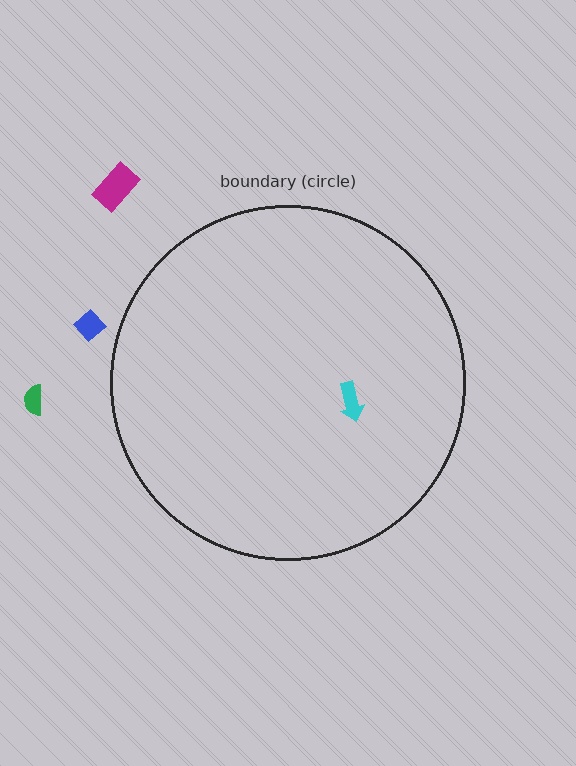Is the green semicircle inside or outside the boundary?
Outside.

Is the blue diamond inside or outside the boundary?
Outside.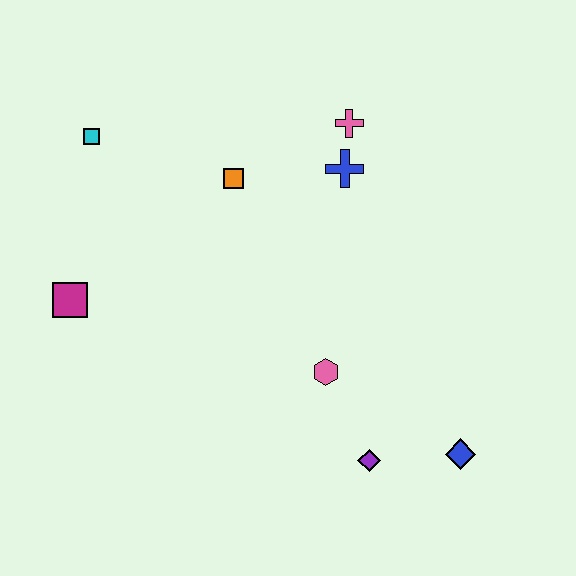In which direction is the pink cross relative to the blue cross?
The pink cross is above the blue cross.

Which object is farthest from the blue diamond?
The cyan square is farthest from the blue diamond.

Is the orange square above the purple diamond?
Yes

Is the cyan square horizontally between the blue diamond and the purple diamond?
No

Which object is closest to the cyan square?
The orange square is closest to the cyan square.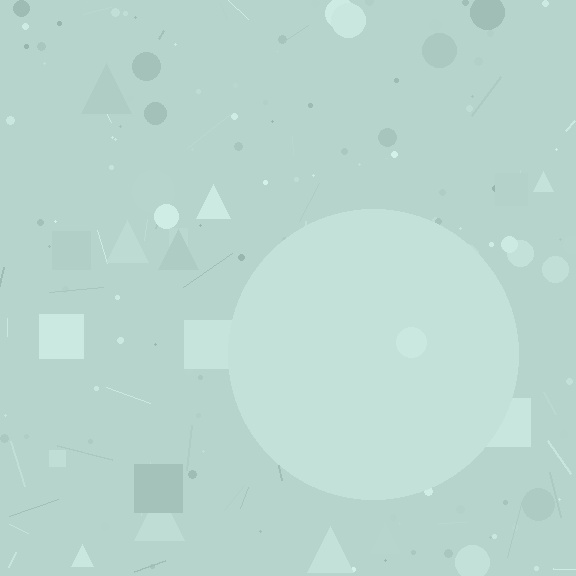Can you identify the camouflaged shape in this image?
The camouflaged shape is a circle.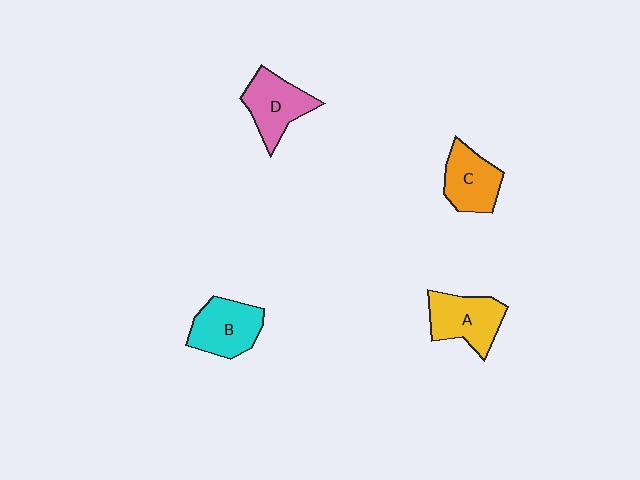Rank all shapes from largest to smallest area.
From largest to smallest: A (yellow), B (cyan), D (pink), C (orange).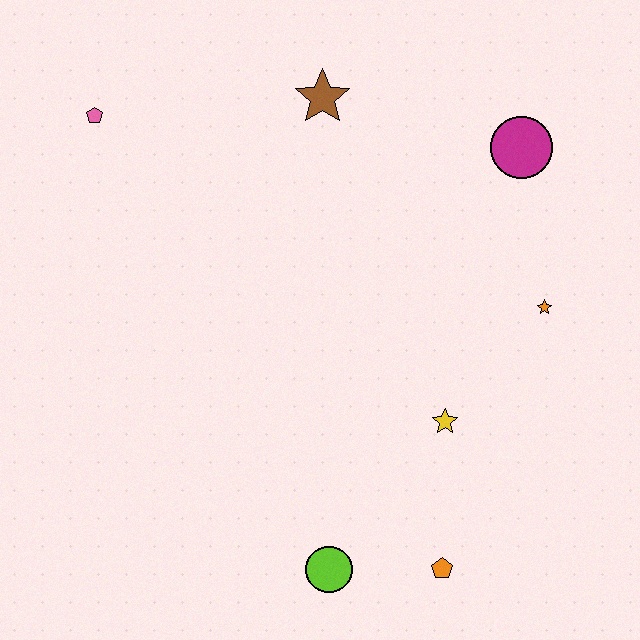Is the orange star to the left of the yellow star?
No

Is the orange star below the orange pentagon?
No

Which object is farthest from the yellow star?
The pink pentagon is farthest from the yellow star.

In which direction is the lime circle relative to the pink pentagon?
The lime circle is below the pink pentagon.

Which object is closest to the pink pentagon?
The brown star is closest to the pink pentagon.